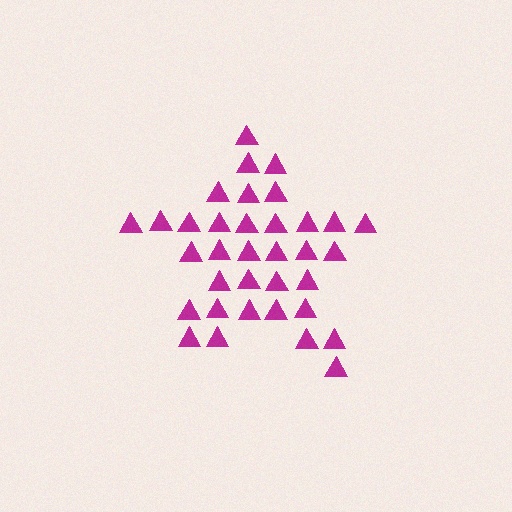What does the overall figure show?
The overall figure shows a star.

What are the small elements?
The small elements are triangles.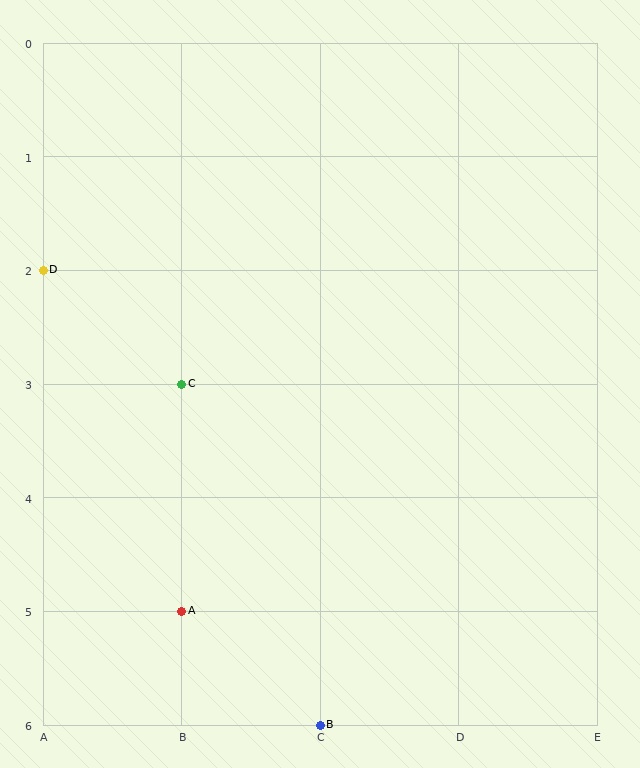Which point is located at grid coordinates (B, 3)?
Point C is at (B, 3).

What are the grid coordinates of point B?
Point B is at grid coordinates (C, 6).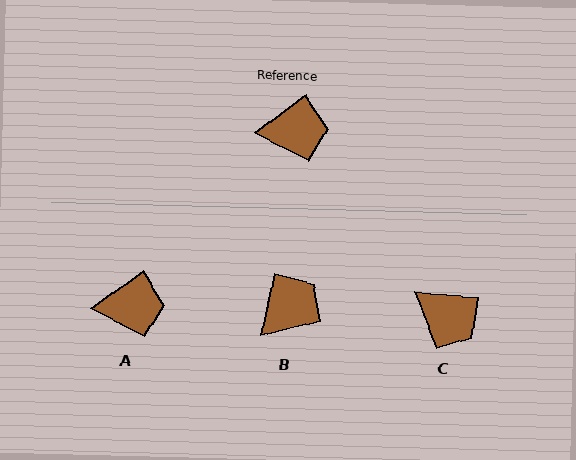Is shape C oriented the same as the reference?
No, it is off by about 41 degrees.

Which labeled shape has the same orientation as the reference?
A.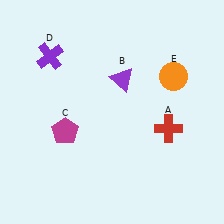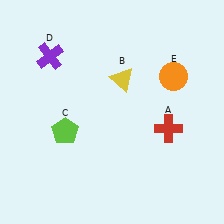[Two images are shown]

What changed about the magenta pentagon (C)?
In Image 1, C is magenta. In Image 2, it changed to lime.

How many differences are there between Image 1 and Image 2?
There are 2 differences between the two images.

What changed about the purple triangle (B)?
In Image 1, B is purple. In Image 2, it changed to yellow.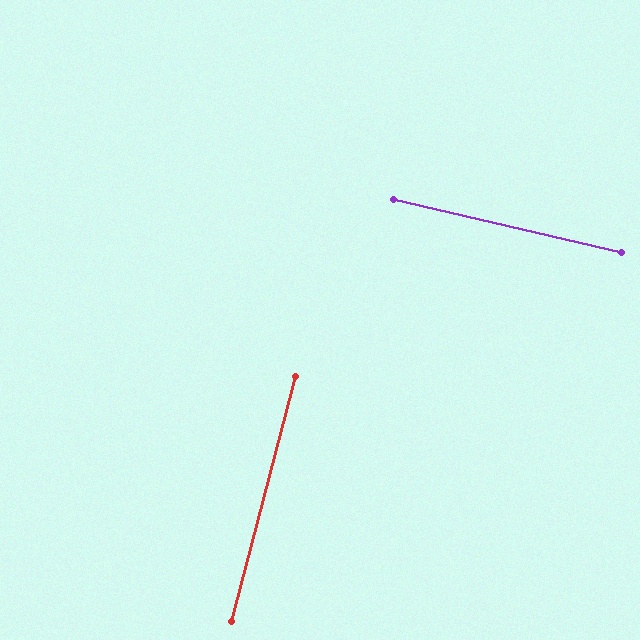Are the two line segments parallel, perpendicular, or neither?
Perpendicular — they meet at approximately 88°.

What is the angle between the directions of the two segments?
Approximately 88 degrees.